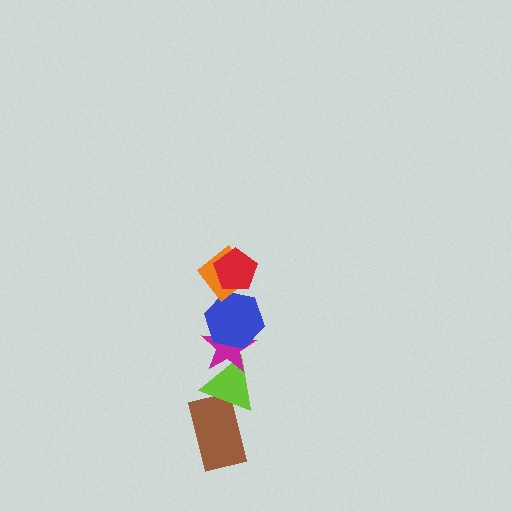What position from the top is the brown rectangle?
The brown rectangle is 6th from the top.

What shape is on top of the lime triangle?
The magenta star is on top of the lime triangle.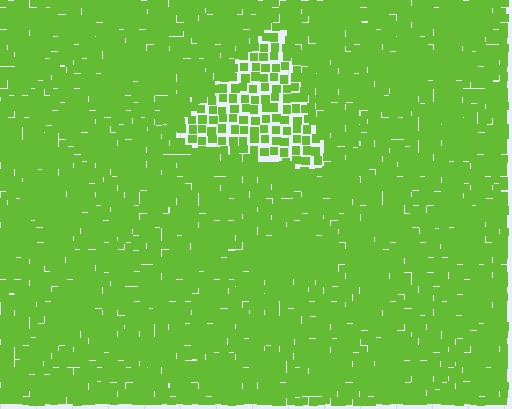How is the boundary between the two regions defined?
The boundary is defined by a change in element density (approximately 2.0x ratio). All elements are the same color, size, and shape.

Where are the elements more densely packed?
The elements are more densely packed outside the triangle boundary.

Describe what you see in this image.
The image contains small lime elements arranged at two different densities. A triangle-shaped region is visible where the elements are less densely packed than the surrounding area.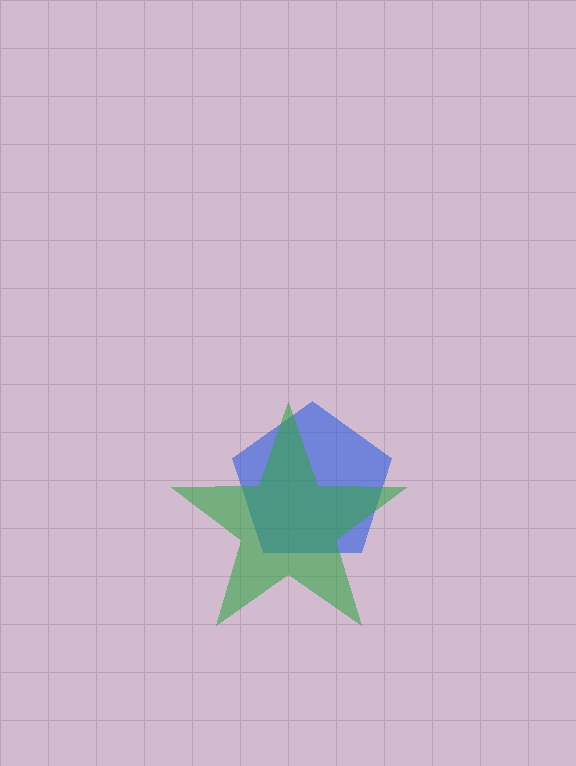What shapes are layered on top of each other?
The layered shapes are: a blue pentagon, a green star.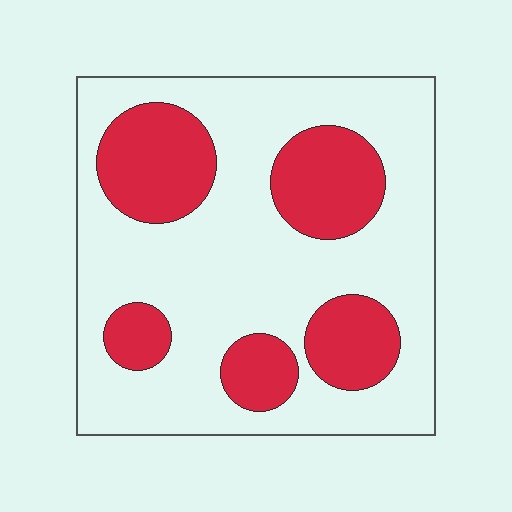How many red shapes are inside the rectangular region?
5.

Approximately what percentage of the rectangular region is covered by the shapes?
Approximately 30%.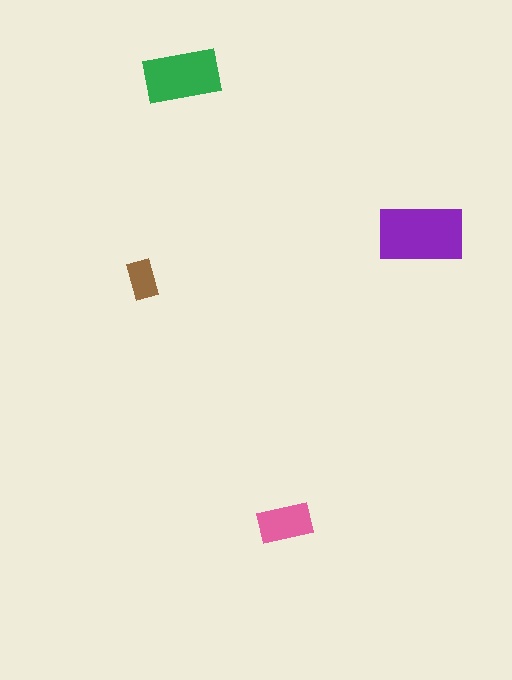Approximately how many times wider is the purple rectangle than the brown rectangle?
About 2 times wider.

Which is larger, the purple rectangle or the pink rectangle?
The purple one.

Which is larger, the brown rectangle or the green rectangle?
The green one.